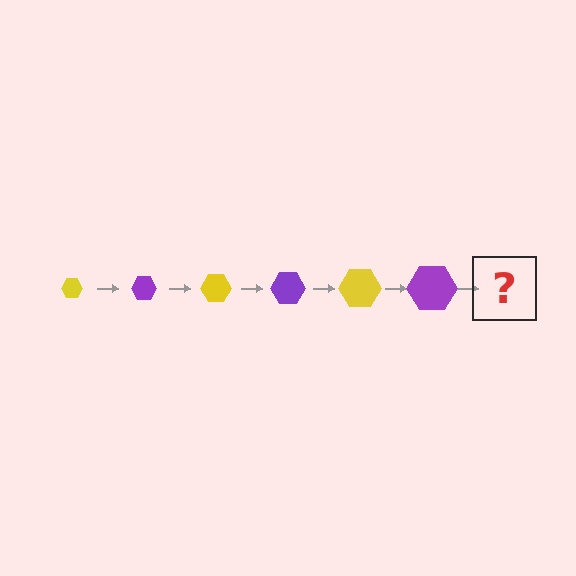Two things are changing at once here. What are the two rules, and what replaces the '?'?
The two rules are that the hexagon grows larger each step and the color cycles through yellow and purple. The '?' should be a yellow hexagon, larger than the previous one.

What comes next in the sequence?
The next element should be a yellow hexagon, larger than the previous one.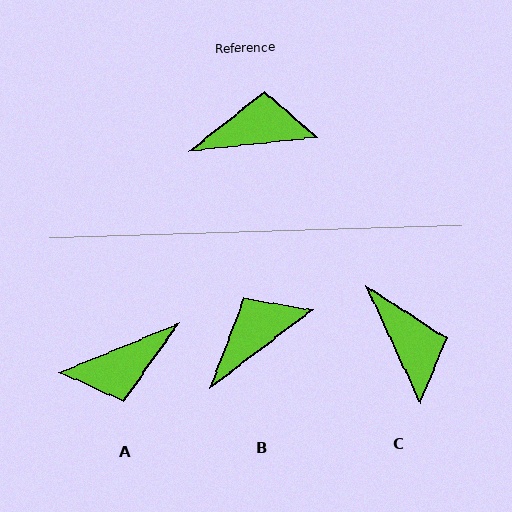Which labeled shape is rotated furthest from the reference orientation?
A, about 164 degrees away.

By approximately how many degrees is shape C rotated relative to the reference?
Approximately 71 degrees clockwise.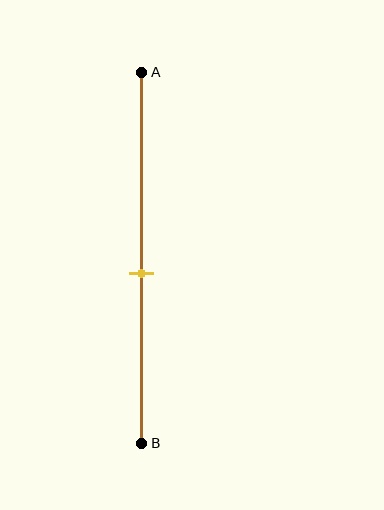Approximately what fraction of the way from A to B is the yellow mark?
The yellow mark is approximately 55% of the way from A to B.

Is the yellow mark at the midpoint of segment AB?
No, the mark is at about 55% from A, not at the 50% midpoint.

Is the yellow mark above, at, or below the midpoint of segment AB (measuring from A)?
The yellow mark is below the midpoint of segment AB.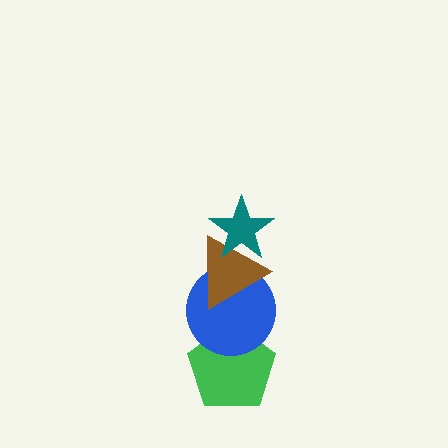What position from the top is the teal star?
The teal star is 1st from the top.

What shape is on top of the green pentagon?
The blue circle is on top of the green pentagon.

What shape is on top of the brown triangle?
The teal star is on top of the brown triangle.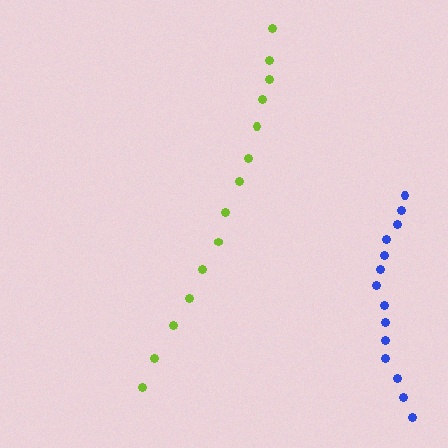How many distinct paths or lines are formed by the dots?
There are 2 distinct paths.